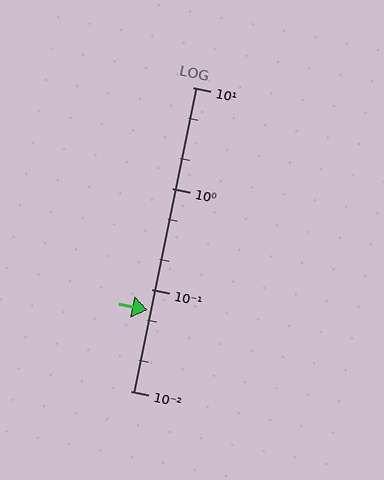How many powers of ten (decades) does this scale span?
The scale spans 3 decades, from 0.01 to 10.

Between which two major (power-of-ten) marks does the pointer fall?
The pointer is between 0.01 and 0.1.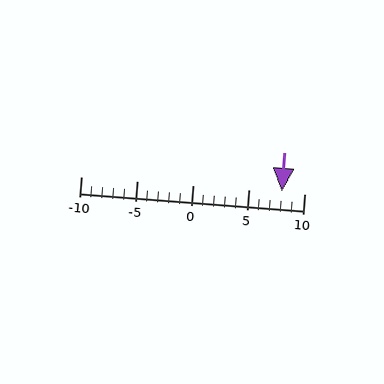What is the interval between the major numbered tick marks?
The major tick marks are spaced 5 units apart.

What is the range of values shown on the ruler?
The ruler shows values from -10 to 10.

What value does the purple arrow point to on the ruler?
The purple arrow points to approximately 8.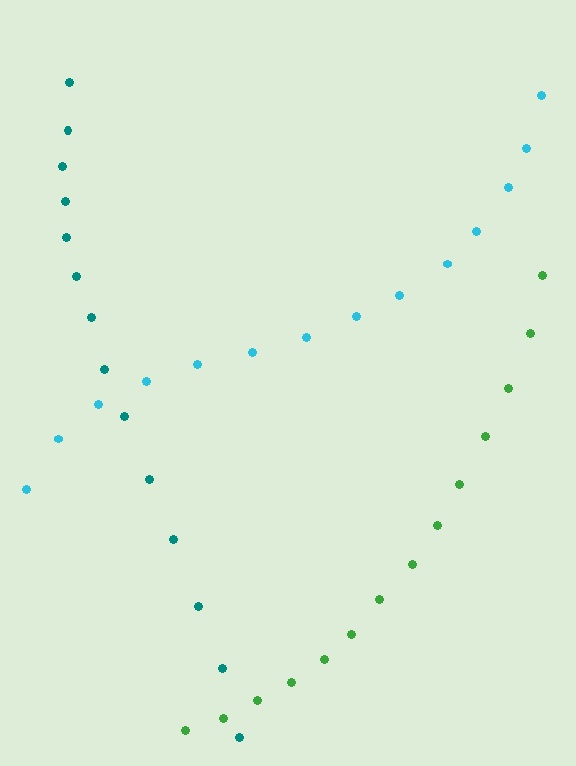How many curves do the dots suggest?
There are 3 distinct paths.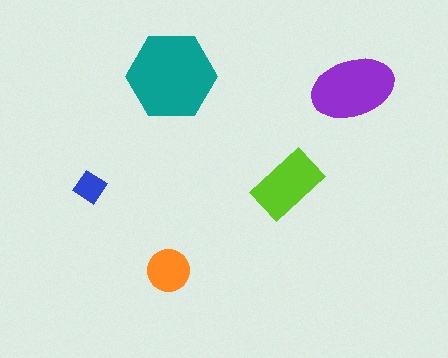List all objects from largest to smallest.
The teal hexagon, the purple ellipse, the lime rectangle, the orange circle, the blue diamond.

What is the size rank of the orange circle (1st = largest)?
4th.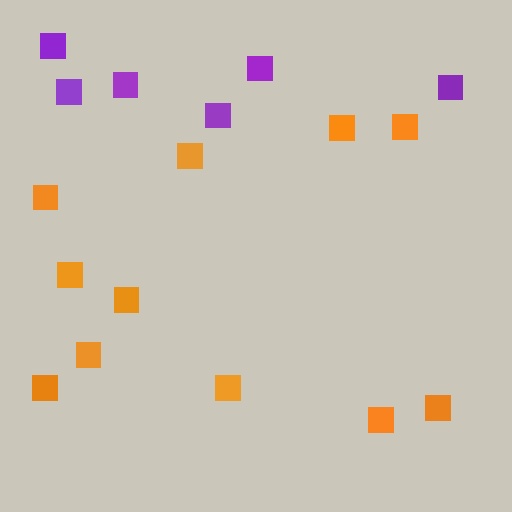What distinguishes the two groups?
There are 2 groups: one group of orange squares (11) and one group of purple squares (6).